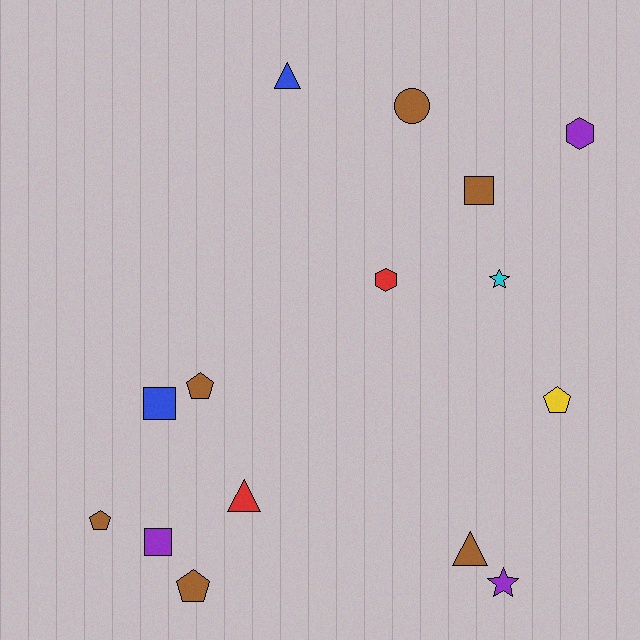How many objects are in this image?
There are 15 objects.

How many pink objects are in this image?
There are no pink objects.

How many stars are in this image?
There are 2 stars.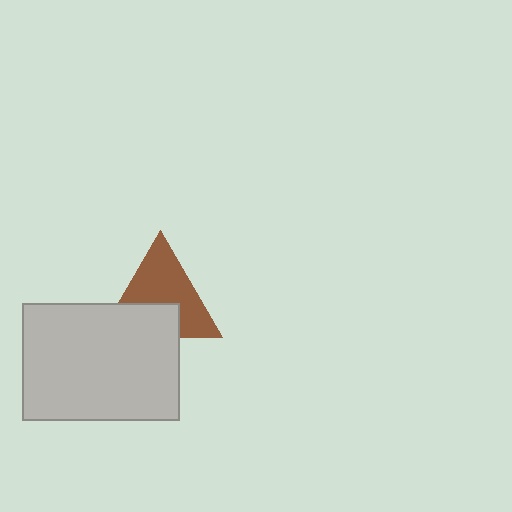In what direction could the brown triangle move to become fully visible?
The brown triangle could move up. That would shift it out from behind the light gray rectangle entirely.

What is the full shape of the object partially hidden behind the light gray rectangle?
The partially hidden object is a brown triangle.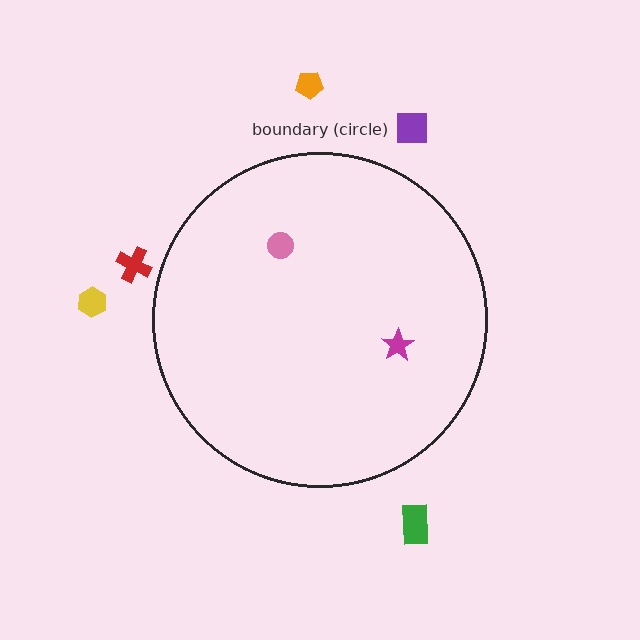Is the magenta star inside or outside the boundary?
Inside.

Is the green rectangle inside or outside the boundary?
Outside.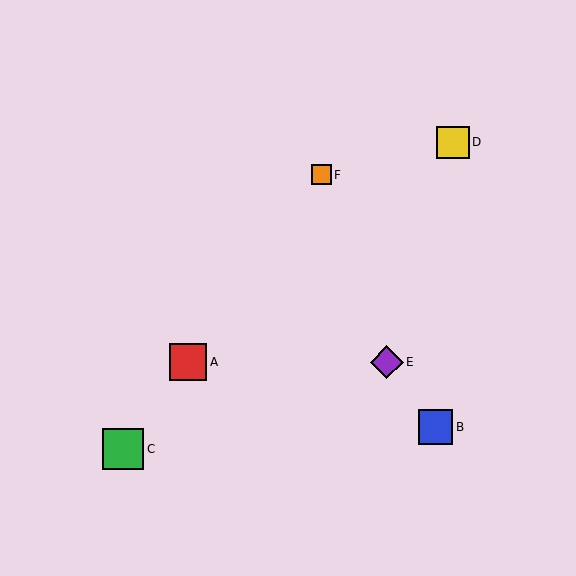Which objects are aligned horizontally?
Objects A, E are aligned horizontally.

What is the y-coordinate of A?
Object A is at y≈362.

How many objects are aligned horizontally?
2 objects (A, E) are aligned horizontally.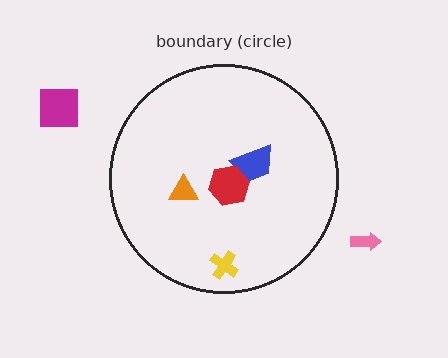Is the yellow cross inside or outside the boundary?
Inside.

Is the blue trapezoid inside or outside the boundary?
Inside.